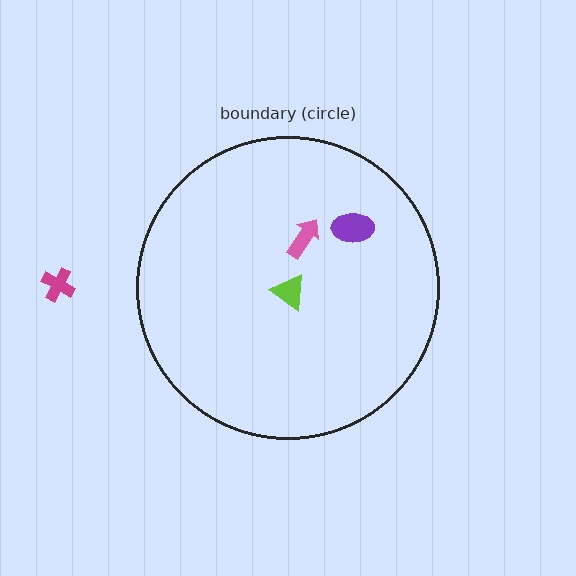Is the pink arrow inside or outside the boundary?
Inside.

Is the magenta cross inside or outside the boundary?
Outside.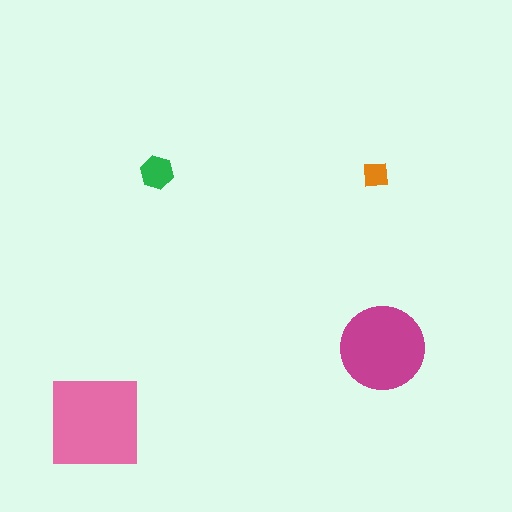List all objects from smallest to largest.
The orange square, the green hexagon, the magenta circle, the pink square.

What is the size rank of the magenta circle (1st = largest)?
2nd.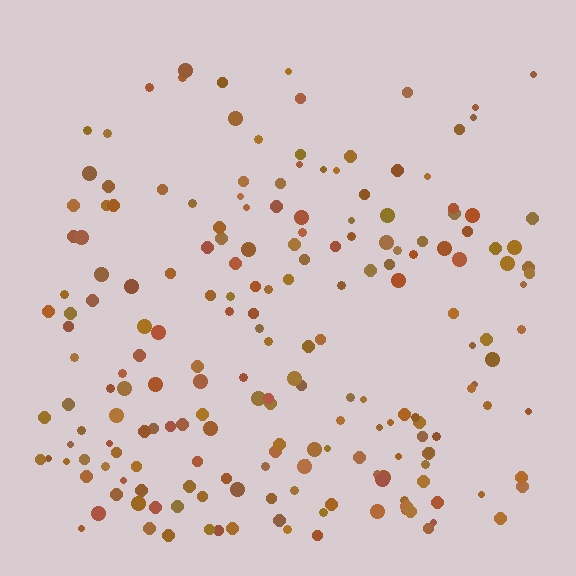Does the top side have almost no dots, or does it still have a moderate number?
Still a moderate number, just noticeably fewer than the bottom.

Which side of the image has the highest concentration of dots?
The bottom.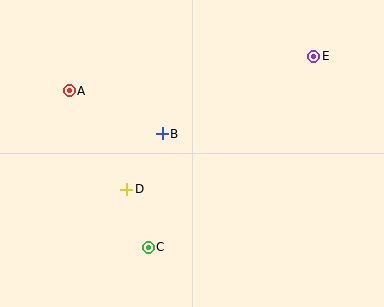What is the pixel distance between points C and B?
The distance between C and B is 114 pixels.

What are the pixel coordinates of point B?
Point B is at (162, 134).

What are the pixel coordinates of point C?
Point C is at (148, 247).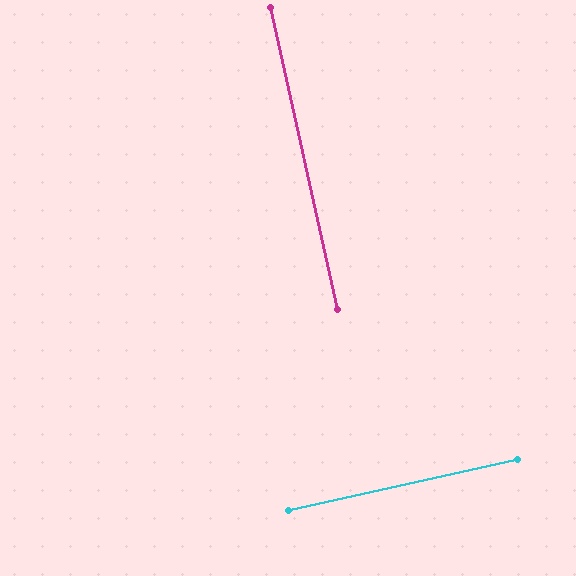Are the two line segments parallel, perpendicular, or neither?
Perpendicular — they meet at approximately 90°.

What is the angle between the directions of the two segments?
Approximately 90 degrees.